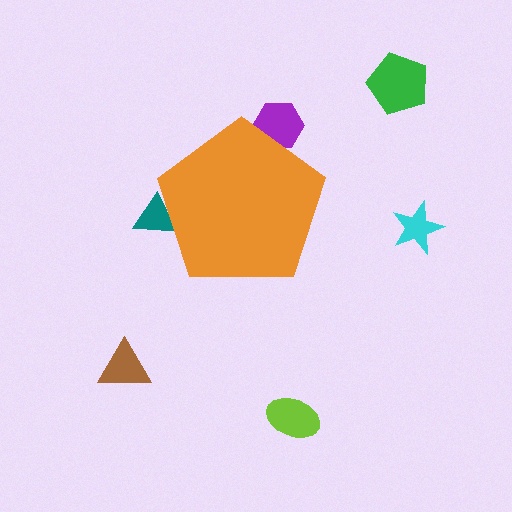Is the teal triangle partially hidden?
Yes, the teal triangle is partially hidden behind the orange pentagon.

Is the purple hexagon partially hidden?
Yes, the purple hexagon is partially hidden behind the orange pentagon.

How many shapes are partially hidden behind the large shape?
2 shapes are partially hidden.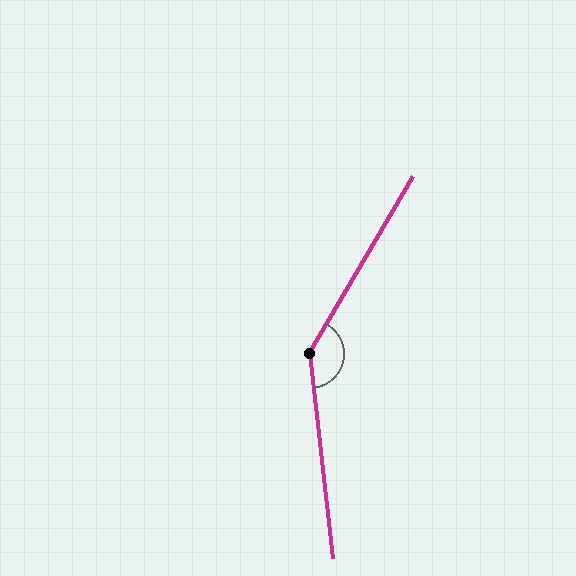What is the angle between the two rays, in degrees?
Approximately 143 degrees.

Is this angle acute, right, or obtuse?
It is obtuse.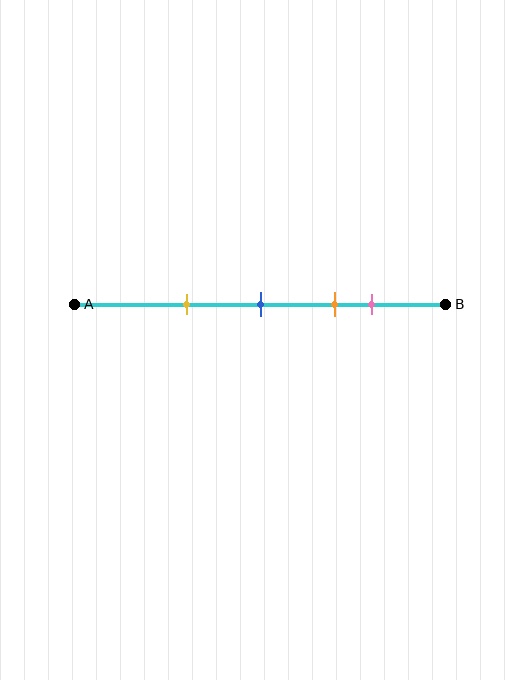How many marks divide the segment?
There are 4 marks dividing the segment.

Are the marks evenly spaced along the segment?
No, the marks are not evenly spaced.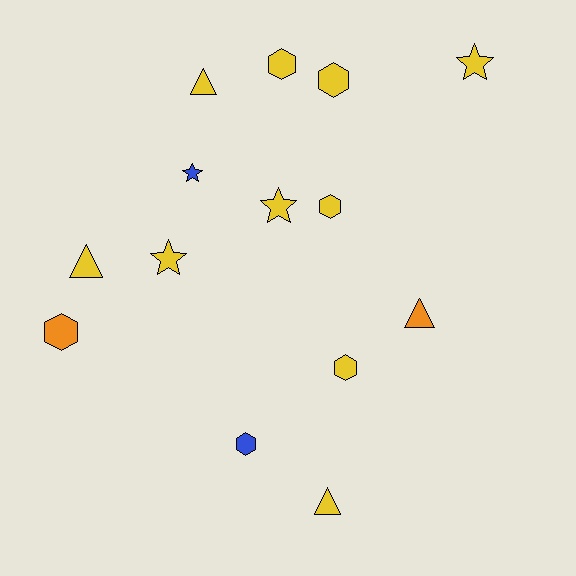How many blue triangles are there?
There are no blue triangles.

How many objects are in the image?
There are 14 objects.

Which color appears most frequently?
Yellow, with 10 objects.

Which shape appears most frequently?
Hexagon, with 6 objects.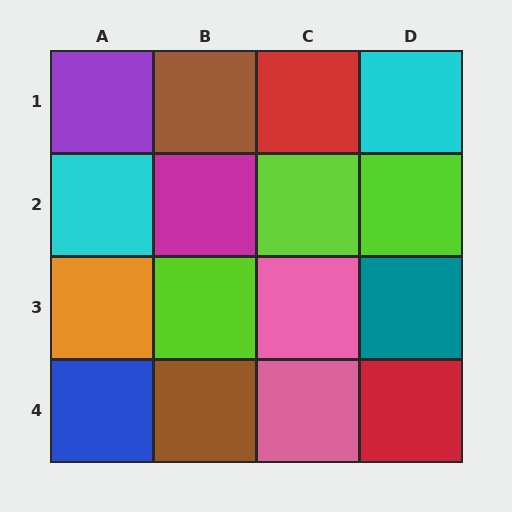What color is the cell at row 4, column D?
Red.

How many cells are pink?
2 cells are pink.